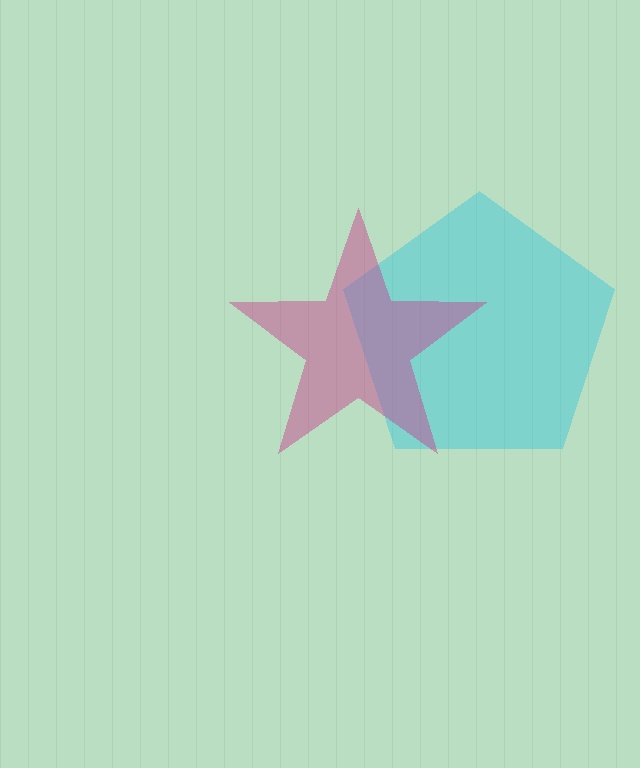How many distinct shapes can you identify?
There are 2 distinct shapes: a cyan pentagon, a magenta star.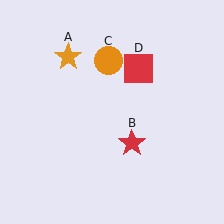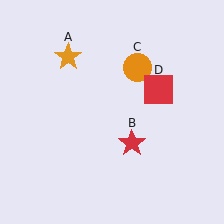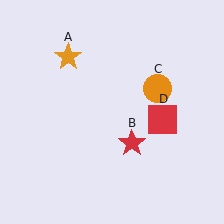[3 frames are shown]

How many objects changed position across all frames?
2 objects changed position: orange circle (object C), red square (object D).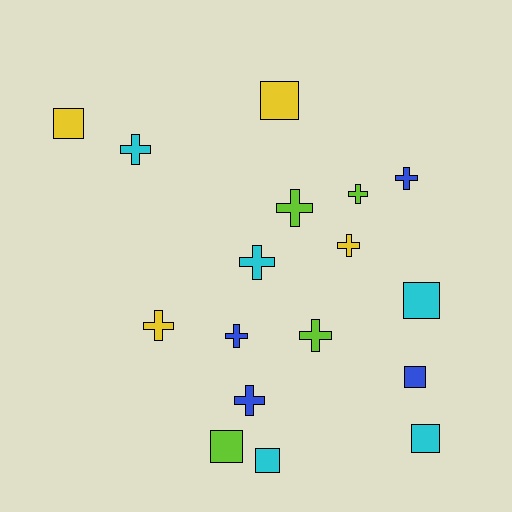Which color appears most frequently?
Cyan, with 5 objects.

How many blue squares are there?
There is 1 blue square.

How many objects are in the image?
There are 17 objects.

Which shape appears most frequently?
Cross, with 10 objects.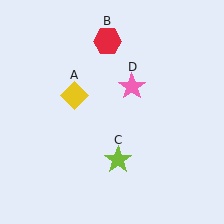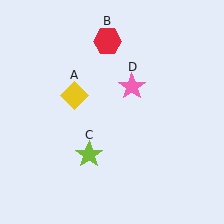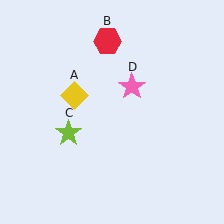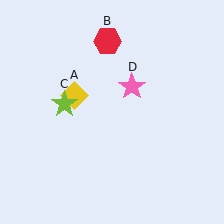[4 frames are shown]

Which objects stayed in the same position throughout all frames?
Yellow diamond (object A) and red hexagon (object B) and pink star (object D) remained stationary.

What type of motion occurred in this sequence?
The lime star (object C) rotated clockwise around the center of the scene.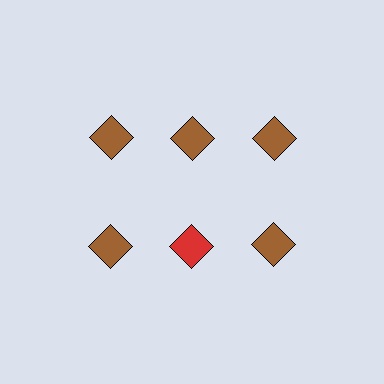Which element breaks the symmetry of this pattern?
The red diamond in the second row, second from left column breaks the symmetry. All other shapes are brown diamonds.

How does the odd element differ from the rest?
It has a different color: red instead of brown.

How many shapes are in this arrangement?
There are 6 shapes arranged in a grid pattern.